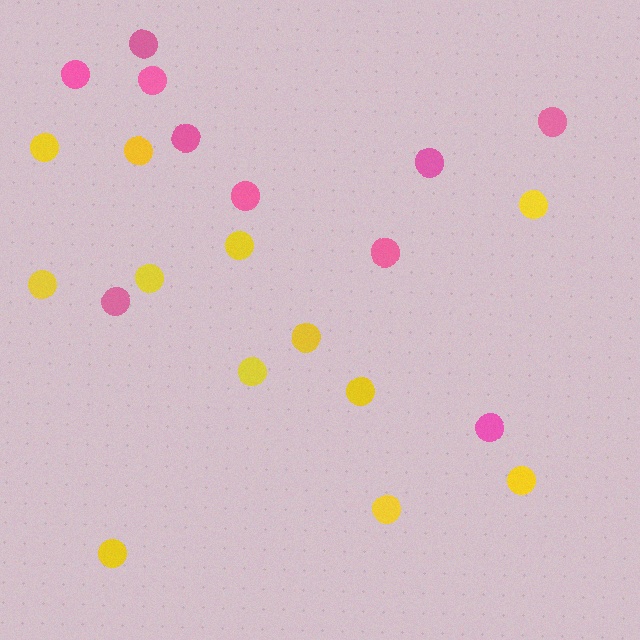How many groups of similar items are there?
There are 2 groups: one group of yellow circles (12) and one group of pink circles (10).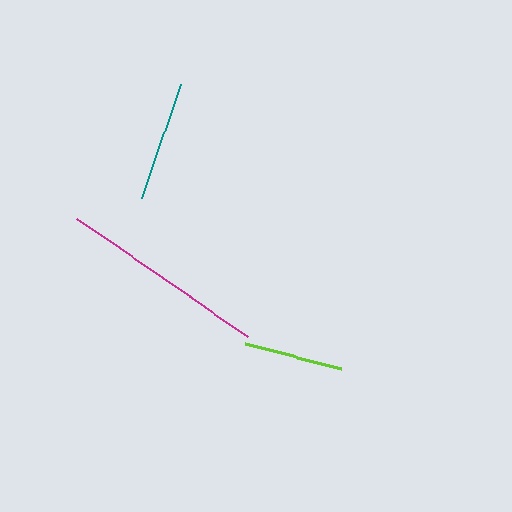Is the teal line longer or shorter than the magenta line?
The magenta line is longer than the teal line.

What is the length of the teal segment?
The teal segment is approximately 121 pixels long.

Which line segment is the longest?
The magenta line is the longest at approximately 208 pixels.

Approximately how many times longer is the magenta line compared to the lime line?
The magenta line is approximately 2.1 times the length of the lime line.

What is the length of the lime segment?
The lime segment is approximately 99 pixels long.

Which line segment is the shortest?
The lime line is the shortest at approximately 99 pixels.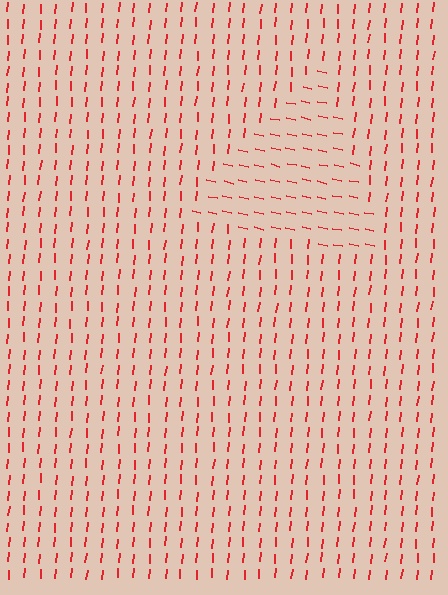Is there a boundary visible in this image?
Yes, there is a texture boundary formed by a change in line orientation.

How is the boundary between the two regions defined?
The boundary is defined purely by a change in line orientation (approximately 83 degrees difference). All lines are the same color and thickness.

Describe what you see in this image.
The image is filled with small red line segments. A triangle region in the image has lines oriented differently from the surrounding lines, creating a visible texture boundary.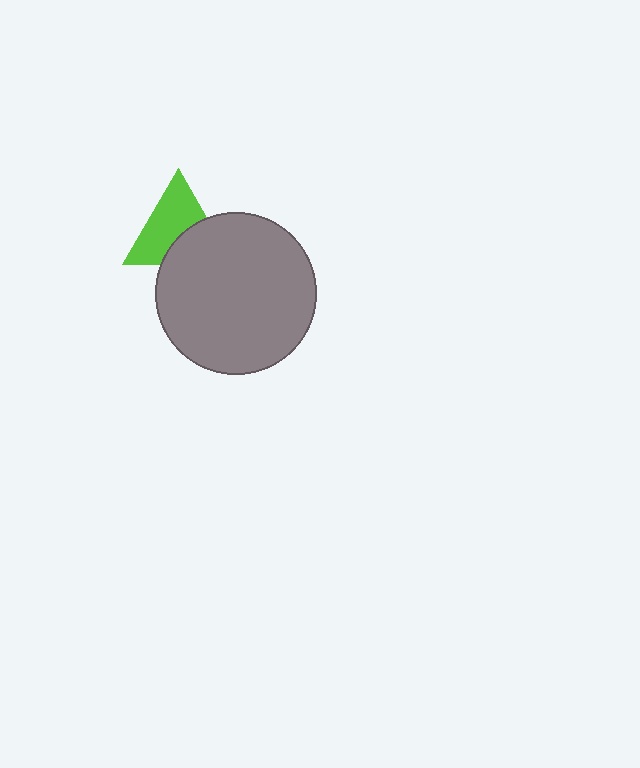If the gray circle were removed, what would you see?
You would see the complete lime triangle.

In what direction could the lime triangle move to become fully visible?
The lime triangle could move up. That would shift it out from behind the gray circle entirely.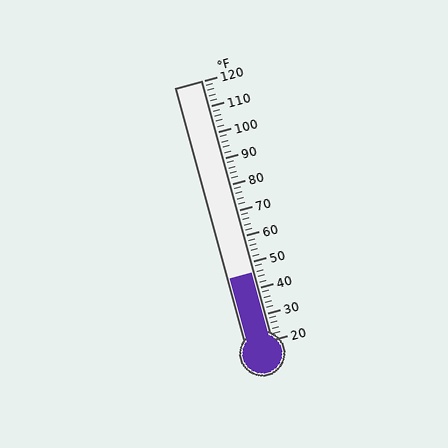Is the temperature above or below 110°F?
The temperature is below 110°F.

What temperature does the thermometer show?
The thermometer shows approximately 46°F.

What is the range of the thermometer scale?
The thermometer scale ranges from 20°F to 120°F.